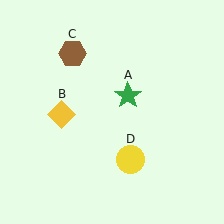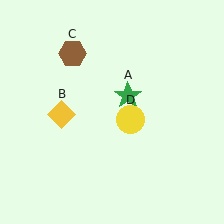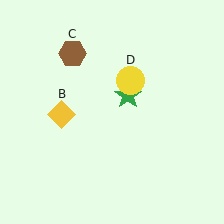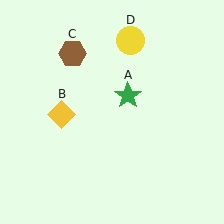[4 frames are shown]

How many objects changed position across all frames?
1 object changed position: yellow circle (object D).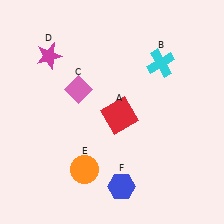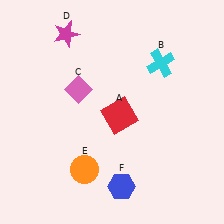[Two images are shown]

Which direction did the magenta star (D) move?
The magenta star (D) moved up.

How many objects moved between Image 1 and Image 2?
1 object moved between the two images.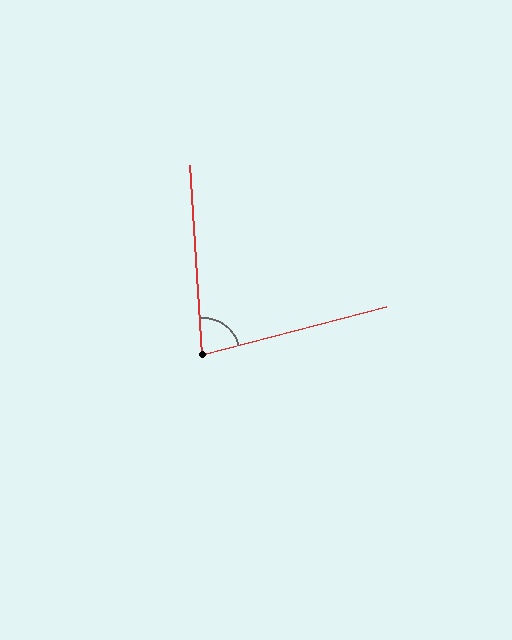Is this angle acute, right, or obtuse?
It is acute.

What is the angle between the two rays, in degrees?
Approximately 79 degrees.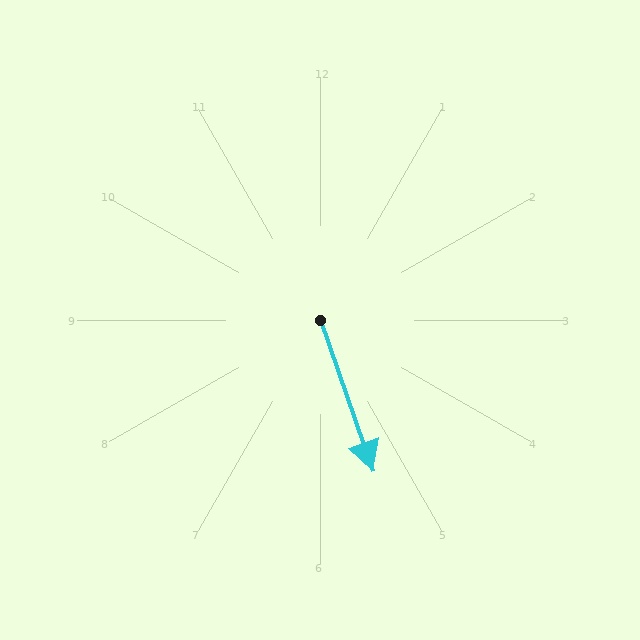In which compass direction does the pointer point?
South.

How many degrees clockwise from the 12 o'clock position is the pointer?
Approximately 161 degrees.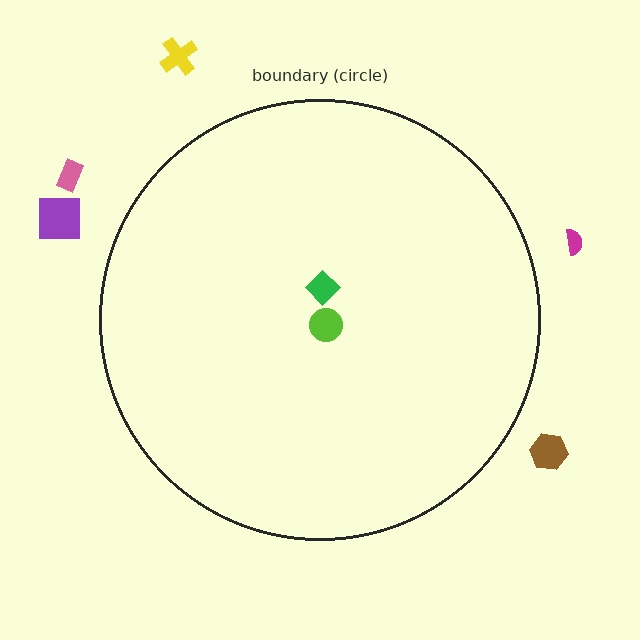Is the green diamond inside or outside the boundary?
Inside.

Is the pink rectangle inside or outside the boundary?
Outside.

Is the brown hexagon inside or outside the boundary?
Outside.